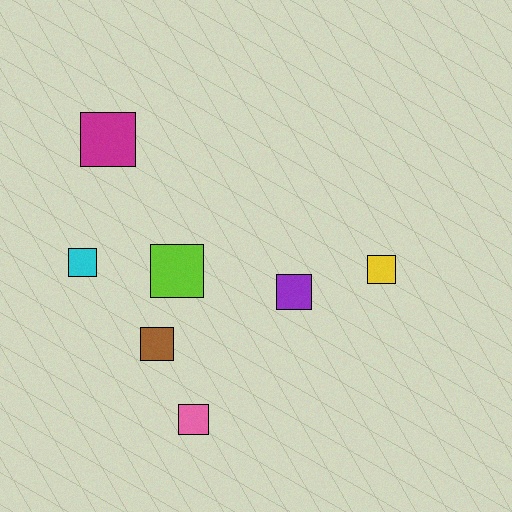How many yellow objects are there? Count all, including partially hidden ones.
There is 1 yellow object.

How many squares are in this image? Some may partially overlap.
There are 7 squares.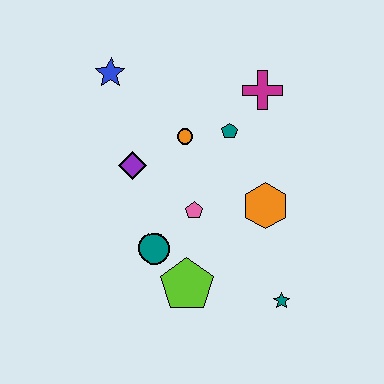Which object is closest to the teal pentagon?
The orange circle is closest to the teal pentagon.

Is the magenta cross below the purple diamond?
No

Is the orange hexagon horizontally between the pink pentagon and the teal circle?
No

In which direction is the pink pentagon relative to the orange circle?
The pink pentagon is below the orange circle.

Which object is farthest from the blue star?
The teal star is farthest from the blue star.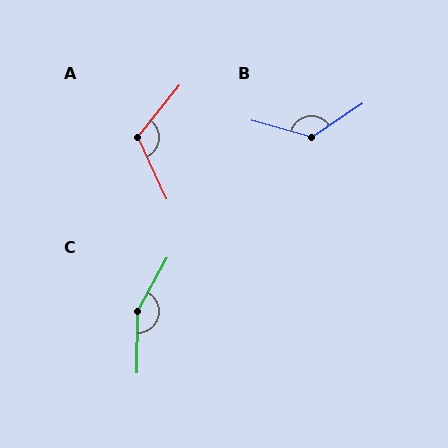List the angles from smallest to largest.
A (116°), B (131°), C (151°).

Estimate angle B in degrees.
Approximately 131 degrees.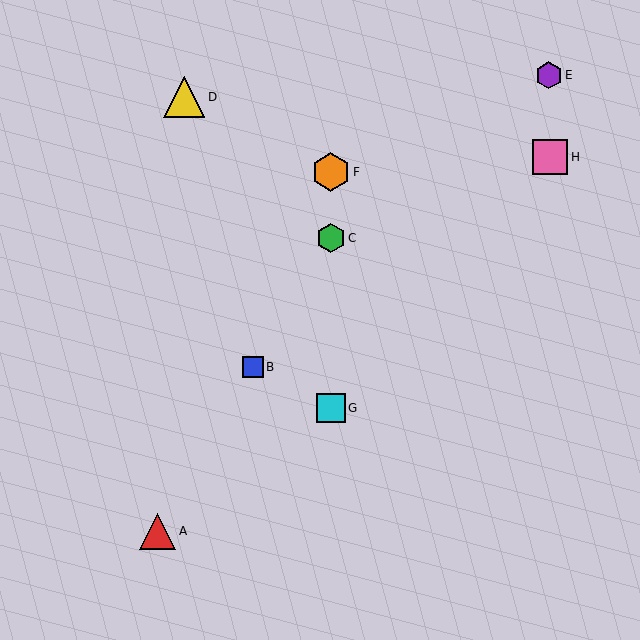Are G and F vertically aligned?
Yes, both are at x≈331.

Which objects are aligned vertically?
Objects C, F, G are aligned vertically.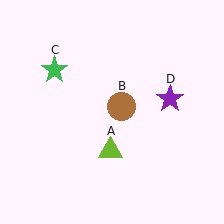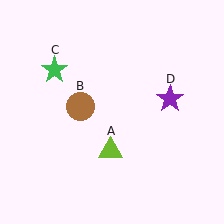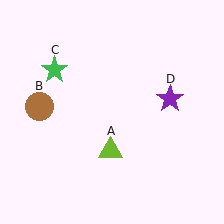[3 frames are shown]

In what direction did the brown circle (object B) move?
The brown circle (object B) moved left.